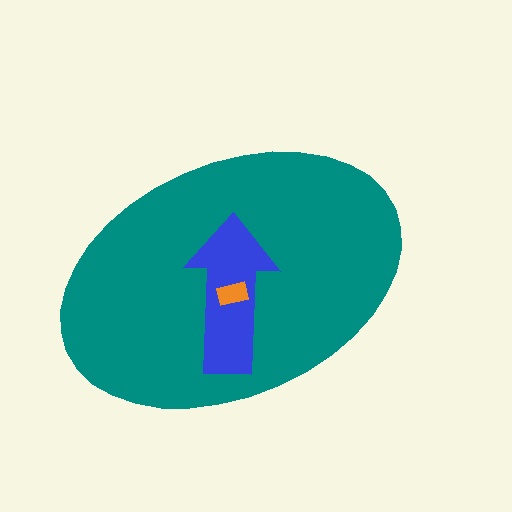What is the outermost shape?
The teal ellipse.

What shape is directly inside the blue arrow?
The orange rectangle.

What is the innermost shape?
The orange rectangle.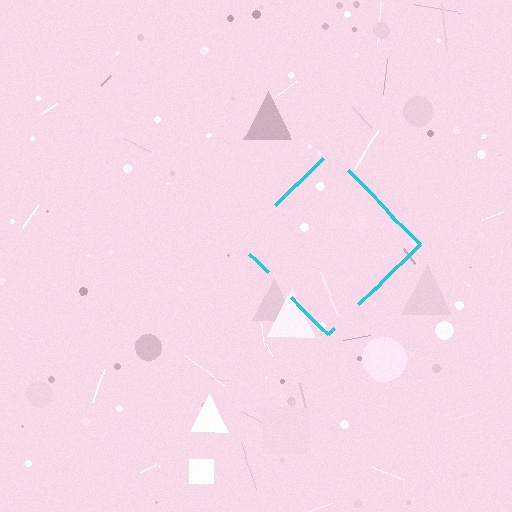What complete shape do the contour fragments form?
The contour fragments form a diamond.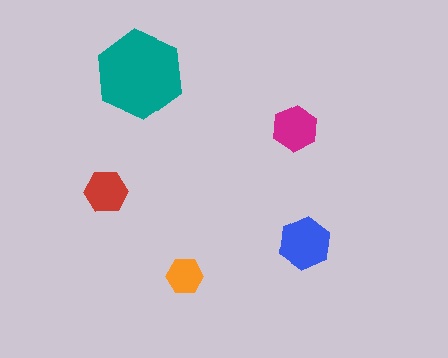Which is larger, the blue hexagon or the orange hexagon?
The blue one.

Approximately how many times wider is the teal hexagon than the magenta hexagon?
About 2 times wider.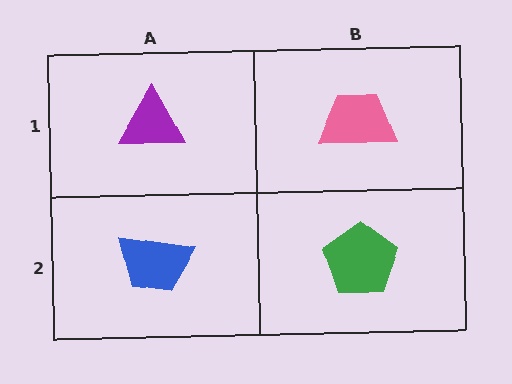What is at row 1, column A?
A purple triangle.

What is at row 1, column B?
A pink trapezoid.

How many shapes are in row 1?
2 shapes.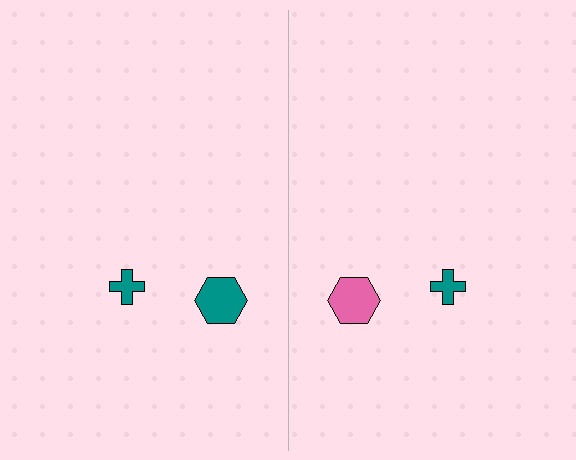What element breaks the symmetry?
The pink hexagon on the right side breaks the symmetry — its mirror counterpart is teal.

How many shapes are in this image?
There are 4 shapes in this image.